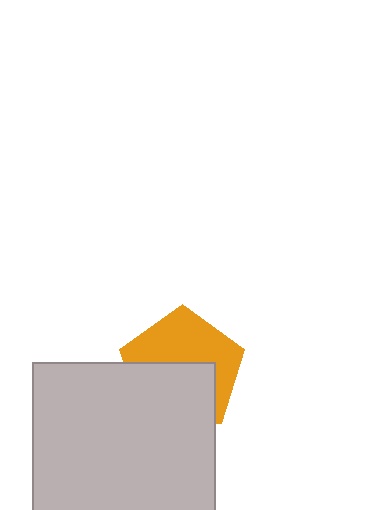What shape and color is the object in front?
The object in front is a light gray square.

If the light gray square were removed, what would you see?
You would see the complete orange pentagon.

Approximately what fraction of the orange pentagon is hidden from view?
Roughly 49% of the orange pentagon is hidden behind the light gray square.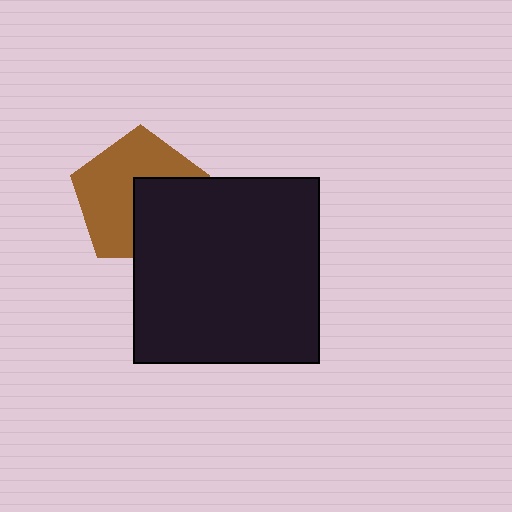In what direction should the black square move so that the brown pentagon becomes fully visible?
The black square should move toward the lower-right. That is the shortest direction to clear the overlap and leave the brown pentagon fully visible.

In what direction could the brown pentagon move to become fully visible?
The brown pentagon could move toward the upper-left. That would shift it out from behind the black square entirely.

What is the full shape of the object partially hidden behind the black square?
The partially hidden object is a brown pentagon.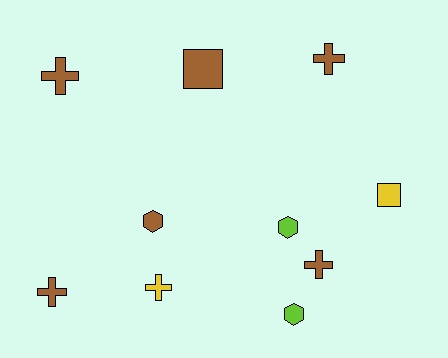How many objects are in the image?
There are 10 objects.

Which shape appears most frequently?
Cross, with 5 objects.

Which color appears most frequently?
Brown, with 6 objects.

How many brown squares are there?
There is 1 brown square.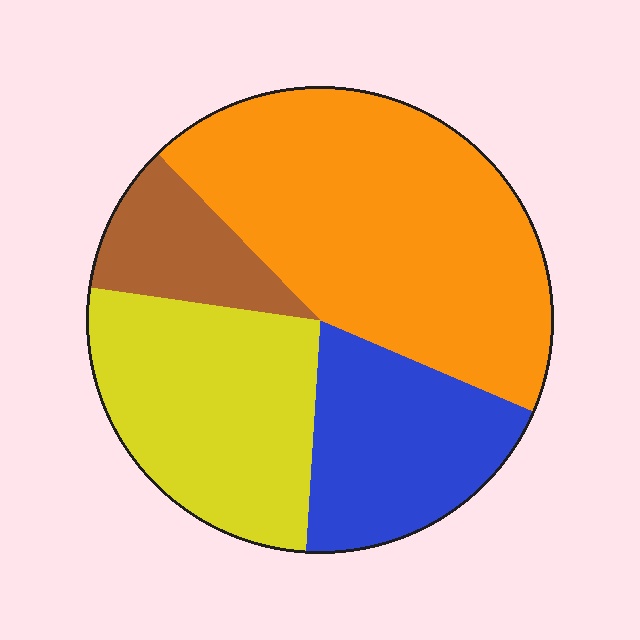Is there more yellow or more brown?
Yellow.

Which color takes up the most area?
Orange, at roughly 45%.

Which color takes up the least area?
Brown, at roughly 10%.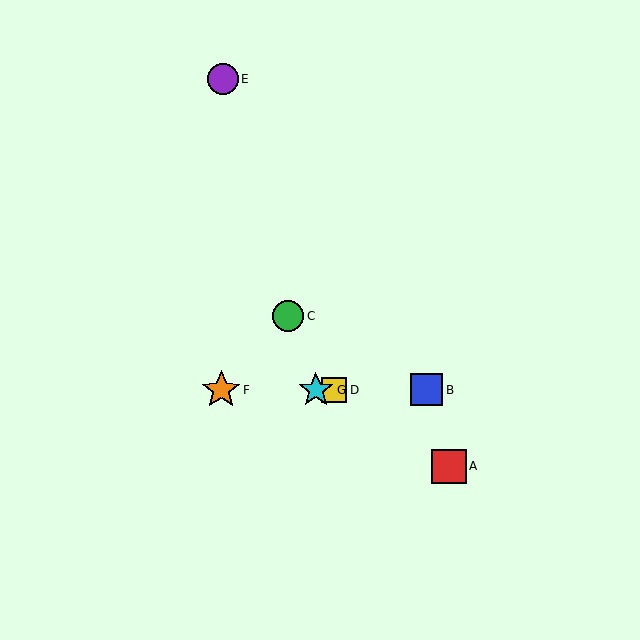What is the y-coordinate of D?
Object D is at y≈390.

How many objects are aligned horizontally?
4 objects (B, D, F, G) are aligned horizontally.